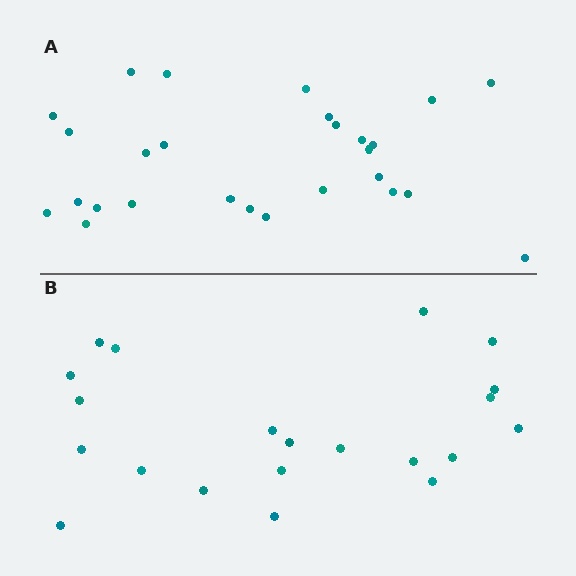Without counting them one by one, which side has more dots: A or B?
Region A (the top region) has more dots.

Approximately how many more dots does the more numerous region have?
Region A has about 6 more dots than region B.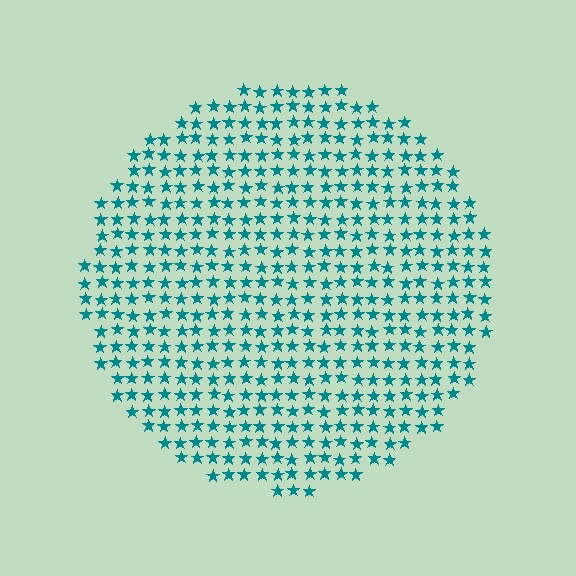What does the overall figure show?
The overall figure shows a circle.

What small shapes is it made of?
It is made of small stars.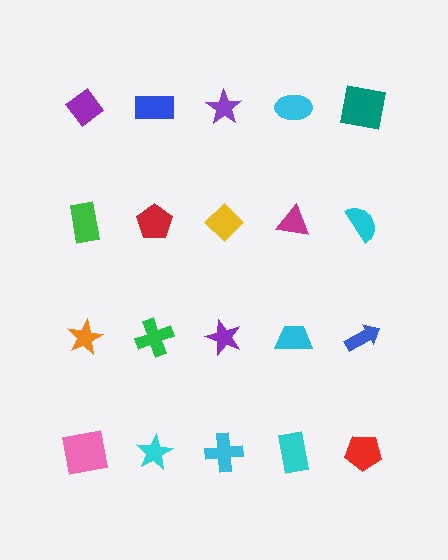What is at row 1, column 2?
A blue rectangle.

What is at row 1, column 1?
A purple diamond.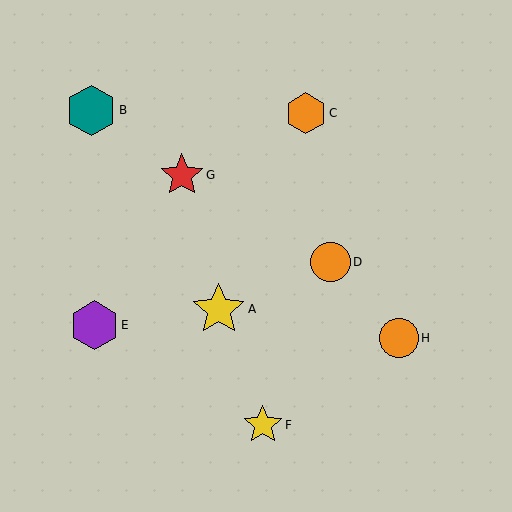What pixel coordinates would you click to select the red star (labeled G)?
Click at (182, 175) to select the red star G.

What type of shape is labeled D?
Shape D is an orange circle.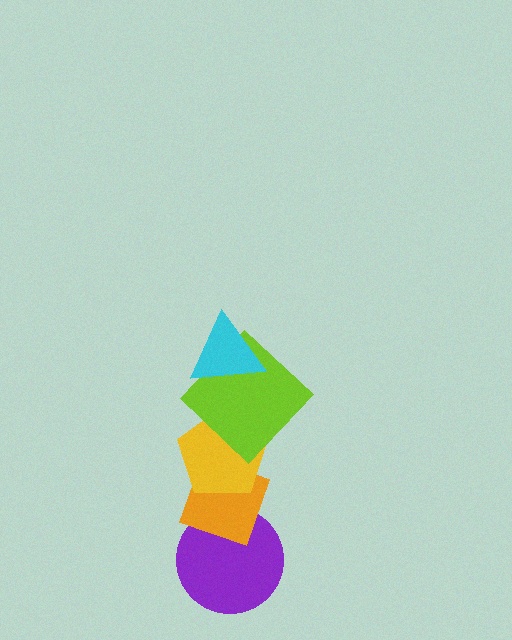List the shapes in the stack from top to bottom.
From top to bottom: the cyan triangle, the lime diamond, the yellow pentagon, the orange diamond, the purple circle.